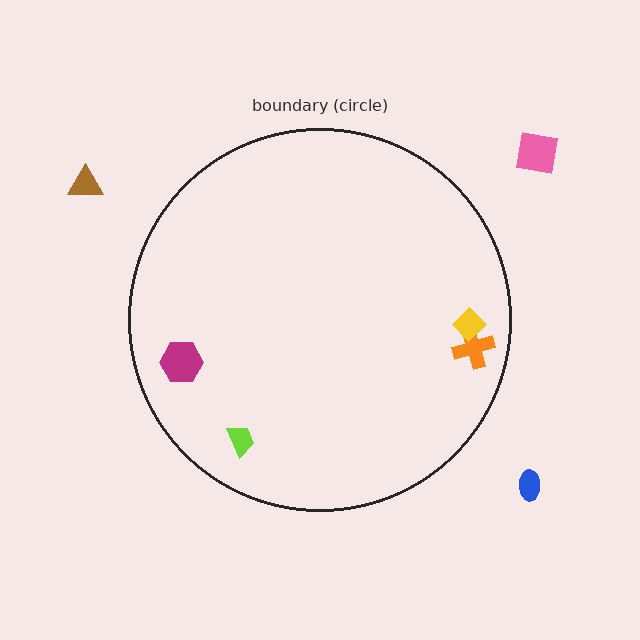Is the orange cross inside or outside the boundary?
Inside.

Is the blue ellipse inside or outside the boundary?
Outside.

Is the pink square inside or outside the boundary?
Outside.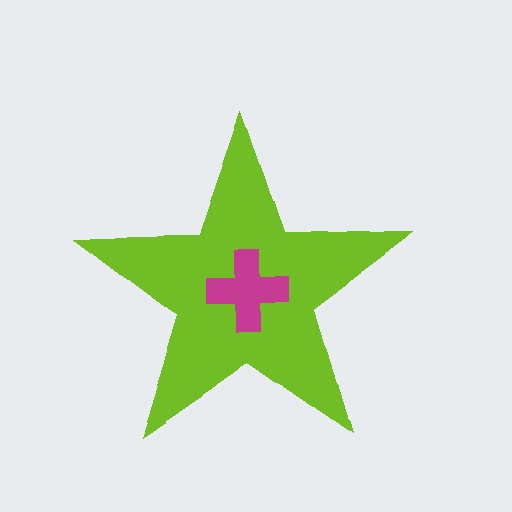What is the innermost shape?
The magenta cross.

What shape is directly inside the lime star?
The magenta cross.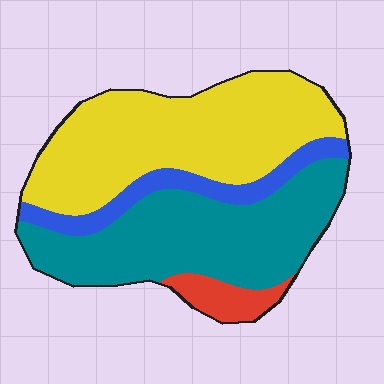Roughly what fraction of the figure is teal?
Teal covers about 40% of the figure.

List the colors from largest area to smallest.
From largest to smallest: yellow, teal, blue, red.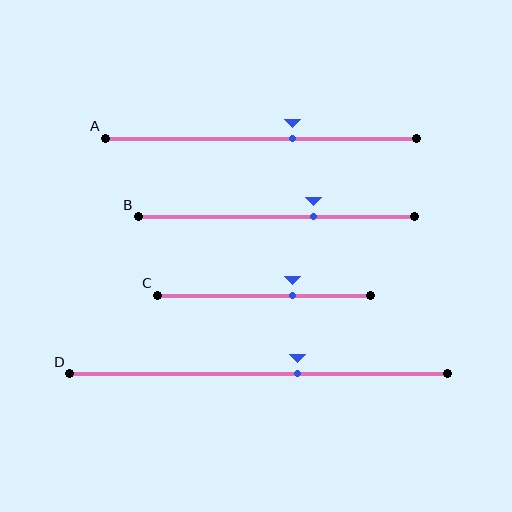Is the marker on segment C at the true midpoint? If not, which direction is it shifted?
No, the marker on segment C is shifted to the right by about 13% of the segment length.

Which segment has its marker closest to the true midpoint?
Segment A has its marker closest to the true midpoint.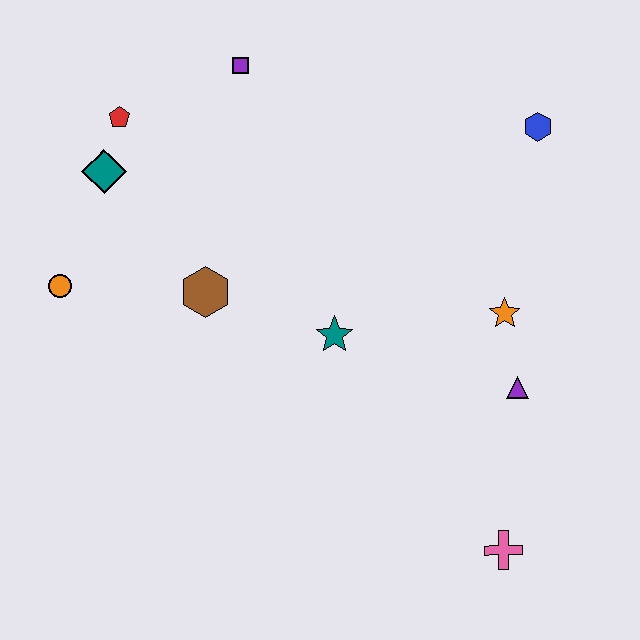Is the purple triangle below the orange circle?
Yes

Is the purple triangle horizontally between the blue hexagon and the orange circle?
Yes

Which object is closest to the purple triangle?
The orange star is closest to the purple triangle.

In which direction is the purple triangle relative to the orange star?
The purple triangle is below the orange star.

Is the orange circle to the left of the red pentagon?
Yes